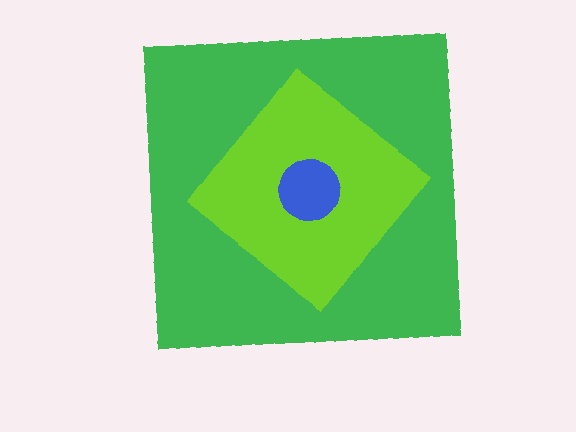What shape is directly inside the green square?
The lime diamond.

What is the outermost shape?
The green square.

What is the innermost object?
The blue circle.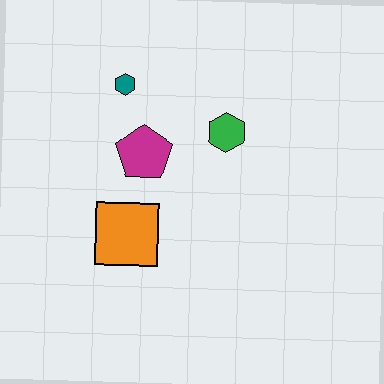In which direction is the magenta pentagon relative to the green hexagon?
The magenta pentagon is to the left of the green hexagon.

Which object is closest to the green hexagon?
The magenta pentagon is closest to the green hexagon.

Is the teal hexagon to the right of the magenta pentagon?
No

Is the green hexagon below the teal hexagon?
Yes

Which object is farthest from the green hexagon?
The orange square is farthest from the green hexagon.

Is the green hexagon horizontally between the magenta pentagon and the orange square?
No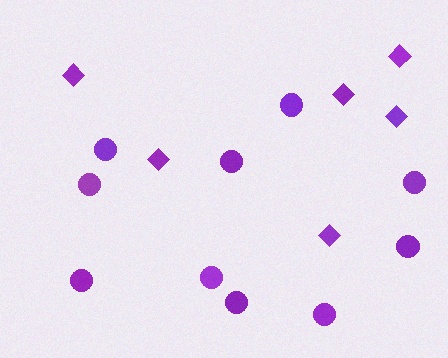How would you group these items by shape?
There are 2 groups: one group of circles (10) and one group of diamonds (6).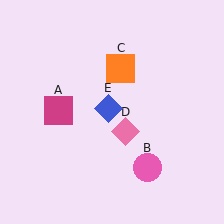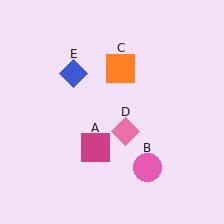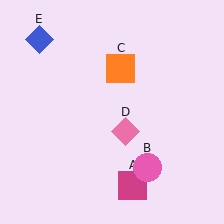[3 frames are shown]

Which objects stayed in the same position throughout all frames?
Pink circle (object B) and orange square (object C) and pink diamond (object D) remained stationary.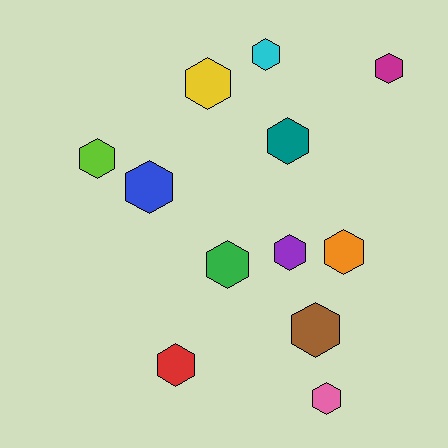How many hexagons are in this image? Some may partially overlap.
There are 12 hexagons.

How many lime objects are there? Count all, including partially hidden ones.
There is 1 lime object.